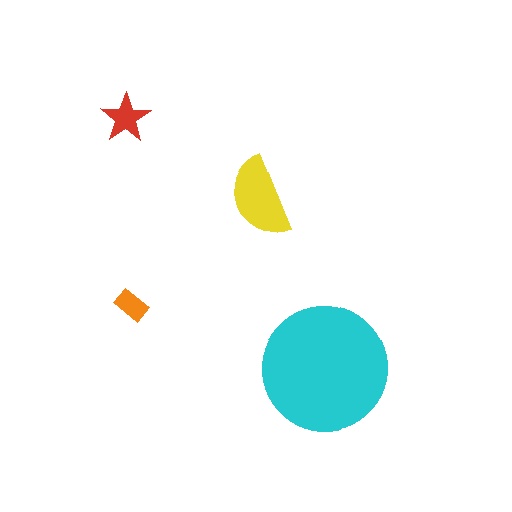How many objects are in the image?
There are 4 objects in the image.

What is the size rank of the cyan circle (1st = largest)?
1st.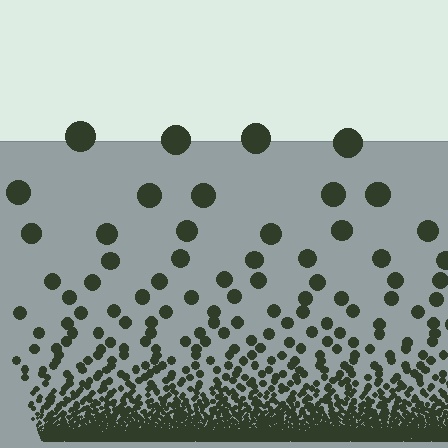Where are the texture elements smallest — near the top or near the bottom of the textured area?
Near the bottom.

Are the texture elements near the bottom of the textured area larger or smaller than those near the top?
Smaller. The gradient is inverted — elements near the bottom are smaller and denser.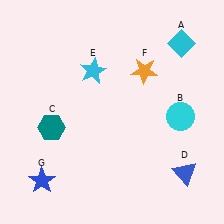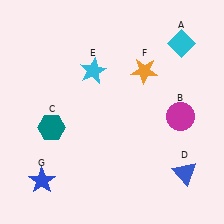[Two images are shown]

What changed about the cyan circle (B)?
In Image 1, B is cyan. In Image 2, it changed to magenta.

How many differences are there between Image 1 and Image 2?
There is 1 difference between the two images.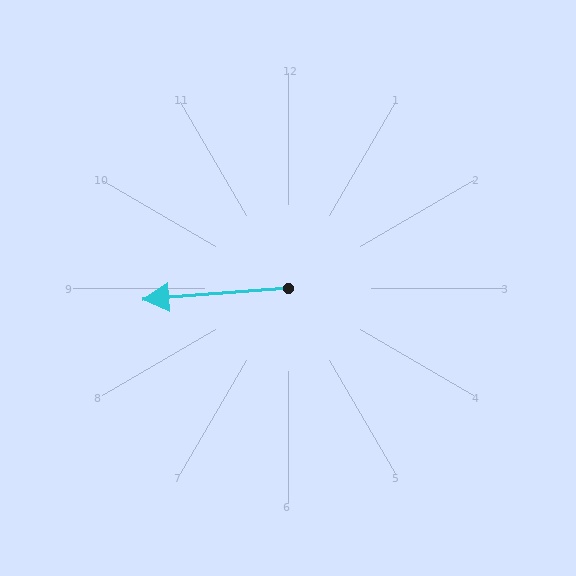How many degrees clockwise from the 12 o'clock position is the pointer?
Approximately 266 degrees.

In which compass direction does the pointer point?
West.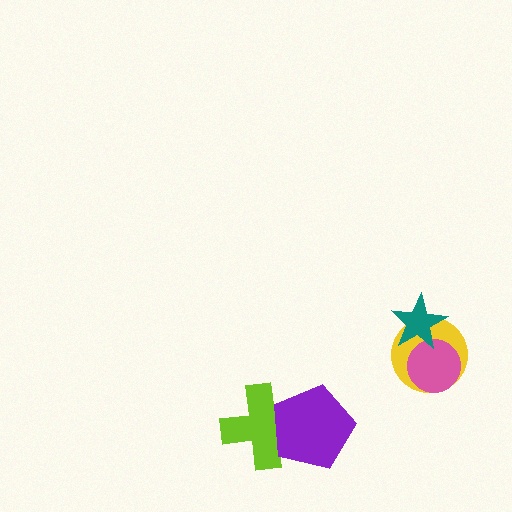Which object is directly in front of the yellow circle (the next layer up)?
The pink circle is directly in front of the yellow circle.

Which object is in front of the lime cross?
The purple pentagon is in front of the lime cross.